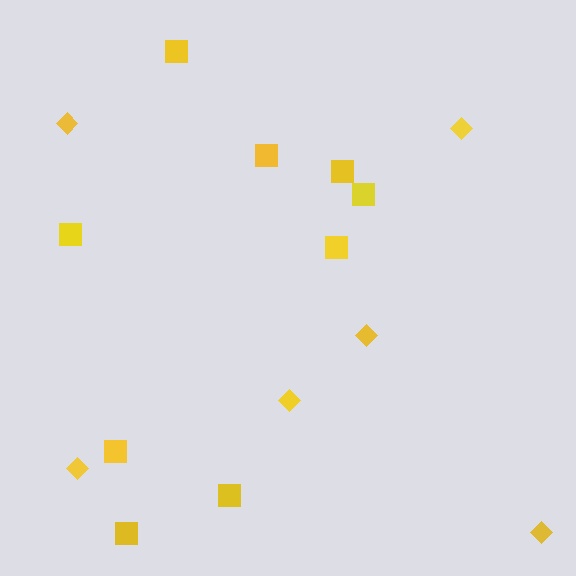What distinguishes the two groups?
There are 2 groups: one group of squares (9) and one group of diamonds (6).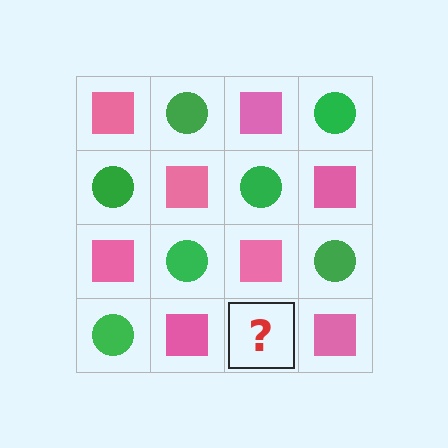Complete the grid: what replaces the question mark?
The question mark should be replaced with a green circle.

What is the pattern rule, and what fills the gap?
The rule is that it alternates pink square and green circle in a checkerboard pattern. The gap should be filled with a green circle.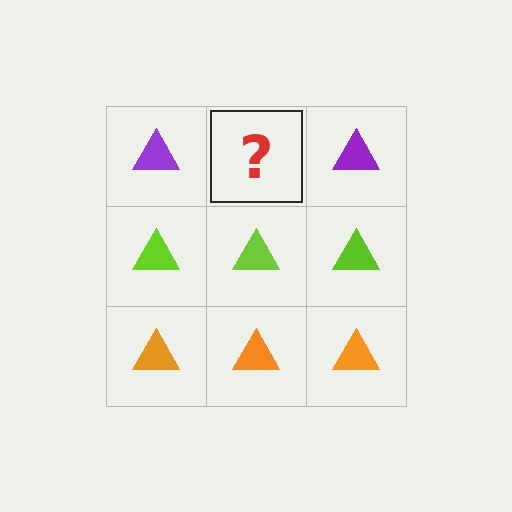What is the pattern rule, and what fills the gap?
The rule is that each row has a consistent color. The gap should be filled with a purple triangle.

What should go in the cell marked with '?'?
The missing cell should contain a purple triangle.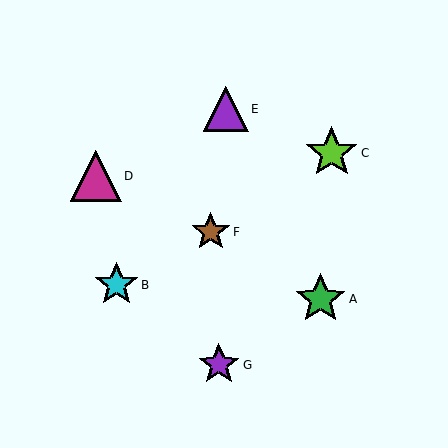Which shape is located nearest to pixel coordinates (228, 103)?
The purple triangle (labeled E) at (226, 109) is nearest to that location.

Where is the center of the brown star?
The center of the brown star is at (211, 232).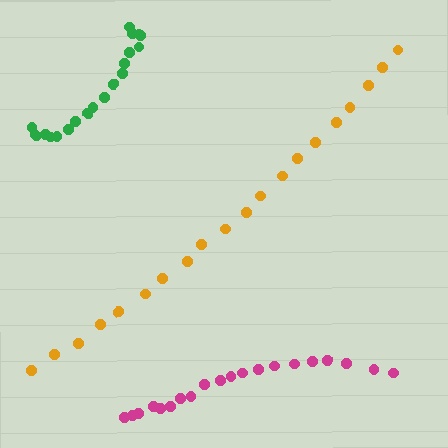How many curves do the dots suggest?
There are 3 distinct paths.